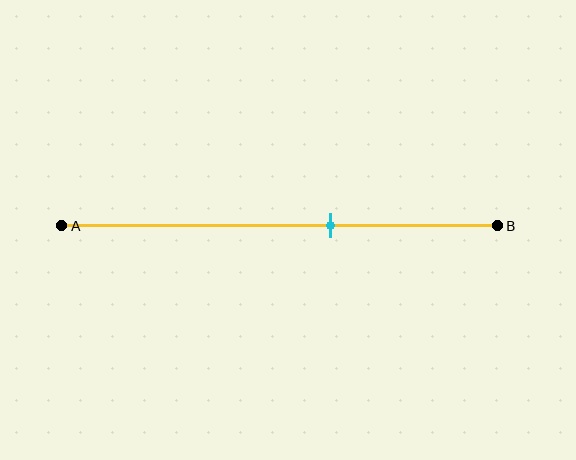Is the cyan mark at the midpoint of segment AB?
No, the mark is at about 60% from A, not at the 50% midpoint.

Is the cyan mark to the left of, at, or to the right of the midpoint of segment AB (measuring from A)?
The cyan mark is to the right of the midpoint of segment AB.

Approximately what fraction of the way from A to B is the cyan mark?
The cyan mark is approximately 60% of the way from A to B.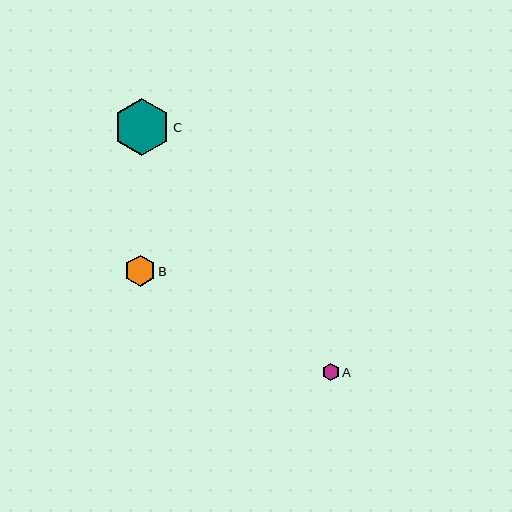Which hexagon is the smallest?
Hexagon A is the smallest with a size of approximately 17 pixels.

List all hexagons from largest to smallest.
From largest to smallest: C, B, A.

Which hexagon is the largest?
Hexagon C is the largest with a size of approximately 57 pixels.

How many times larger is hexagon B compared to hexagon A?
Hexagon B is approximately 1.8 times the size of hexagon A.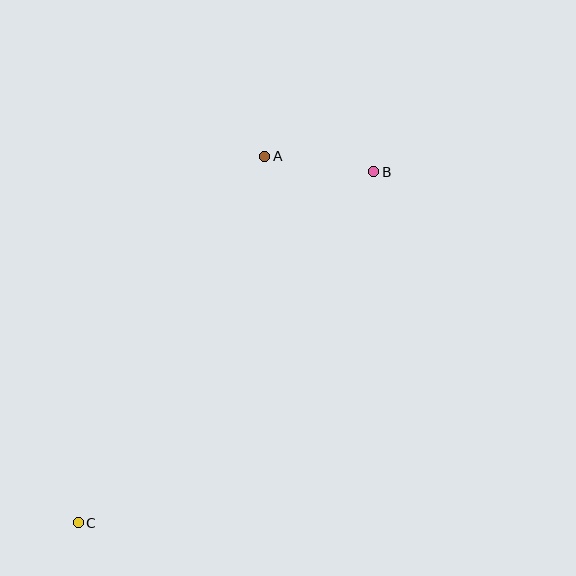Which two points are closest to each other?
Points A and B are closest to each other.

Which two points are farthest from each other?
Points B and C are farthest from each other.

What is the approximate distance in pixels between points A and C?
The distance between A and C is approximately 411 pixels.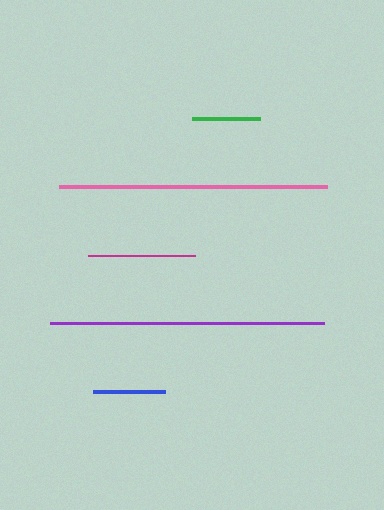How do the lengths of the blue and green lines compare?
The blue and green lines are approximately the same length.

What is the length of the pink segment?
The pink segment is approximately 269 pixels long.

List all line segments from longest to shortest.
From longest to shortest: purple, pink, magenta, blue, green.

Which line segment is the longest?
The purple line is the longest at approximately 274 pixels.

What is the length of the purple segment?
The purple segment is approximately 274 pixels long.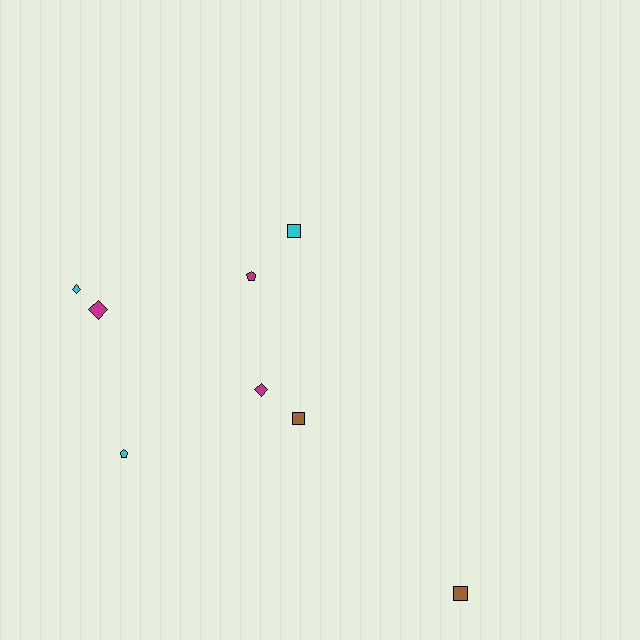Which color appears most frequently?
Magenta, with 3 objects.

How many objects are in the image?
There are 8 objects.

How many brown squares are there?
There are 2 brown squares.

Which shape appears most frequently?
Diamond, with 3 objects.